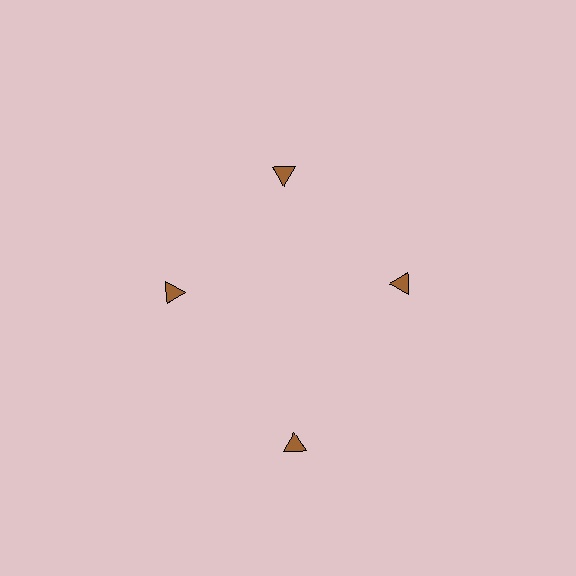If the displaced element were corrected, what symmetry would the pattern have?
It would have 4-fold rotational symmetry — the pattern would map onto itself every 90 degrees.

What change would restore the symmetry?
The symmetry would be restored by moving it inward, back onto the ring so that all 4 triangles sit at equal angles and equal distance from the center.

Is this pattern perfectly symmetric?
No. The 4 brown triangles are arranged in a ring, but one element near the 6 o'clock position is pushed outward from the center, breaking the 4-fold rotational symmetry.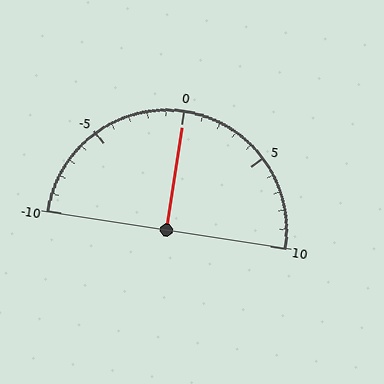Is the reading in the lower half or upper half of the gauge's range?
The reading is in the upper half of the range (-10 to 10).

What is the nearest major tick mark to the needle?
The nearest major tick mark is 0.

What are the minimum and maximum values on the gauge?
The gauge ranges from -10 to 10.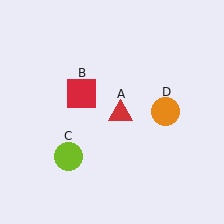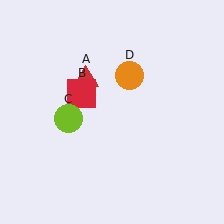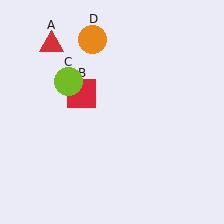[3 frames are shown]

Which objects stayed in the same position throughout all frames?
Red square (object B) remained stationary.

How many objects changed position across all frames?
3 objects changed position: red triangle (object A), lime circle (object C), orange circle (object D).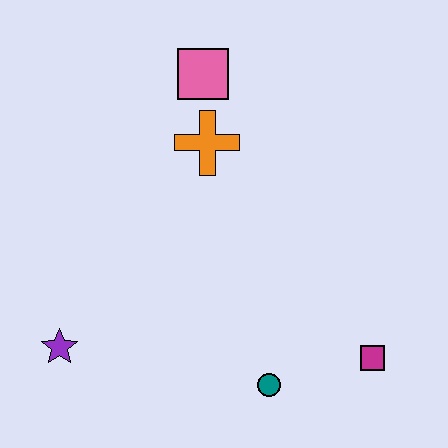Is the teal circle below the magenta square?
Yes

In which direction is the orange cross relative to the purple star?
The orange cross is above the purple star.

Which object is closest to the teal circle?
The magenta square is closest to the teal circle.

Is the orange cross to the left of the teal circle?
Yes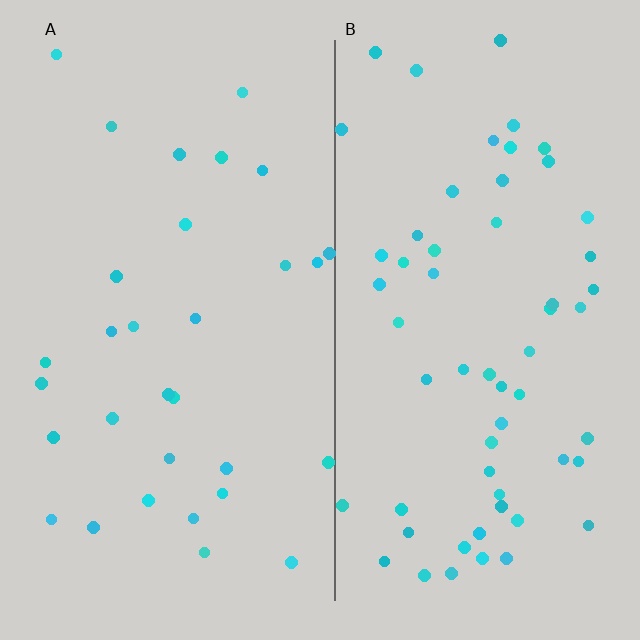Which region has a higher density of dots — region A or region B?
B (the right).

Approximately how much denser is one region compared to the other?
Approximately 1.9× — region B over region A.